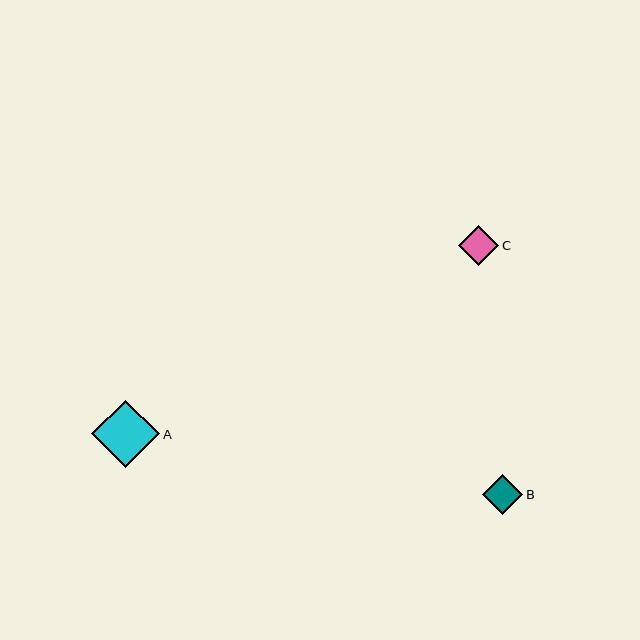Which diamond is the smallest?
Diamond B is the smallest with a size of approximately 40 pixels.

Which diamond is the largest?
Diamond A is the largest with a size of approximately 68 pixels.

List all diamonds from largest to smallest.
From largest to smallest: A, C, B.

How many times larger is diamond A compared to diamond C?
Diamond A is approximately 1.7 times the size of diamond C.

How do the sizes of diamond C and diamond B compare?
Diamond C and diamond B are approximately the same size.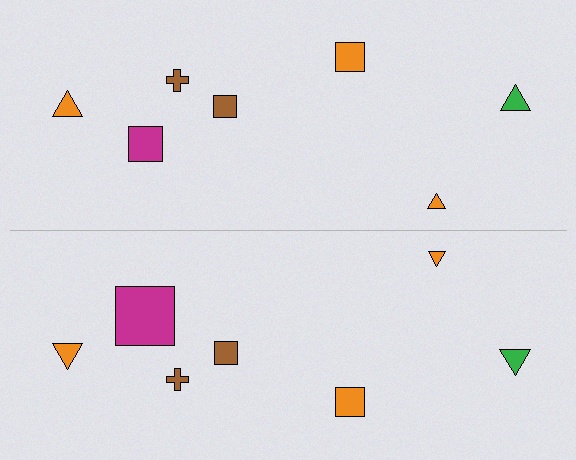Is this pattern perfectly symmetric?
No, the pattern is not perfectly symmetric. The magenta square on the bottom side has a different size than its mirror counterpart.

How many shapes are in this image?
There are 14 shapes in this image.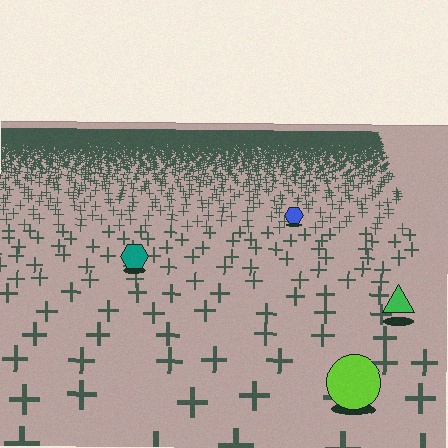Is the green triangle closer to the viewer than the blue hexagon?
Yes. The green triangle is closer — you can tell from the texture gradient: the ground texture is coarser near it.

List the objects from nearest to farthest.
From nearest to farthest: the lime circle, the green triangle, the teal hexagon, the blue hexagon.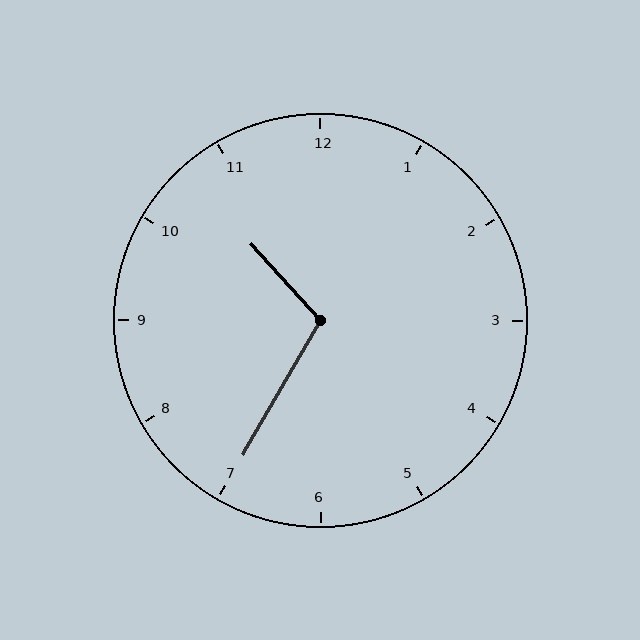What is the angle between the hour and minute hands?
Approximately 108 degrees.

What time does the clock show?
10:35.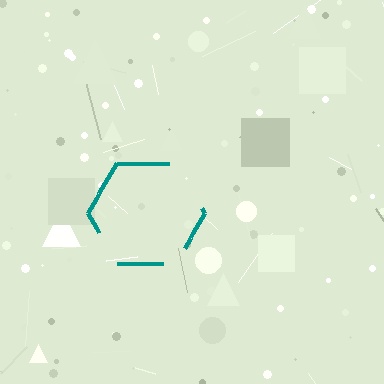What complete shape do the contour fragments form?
The contour fragments form a hexagon.